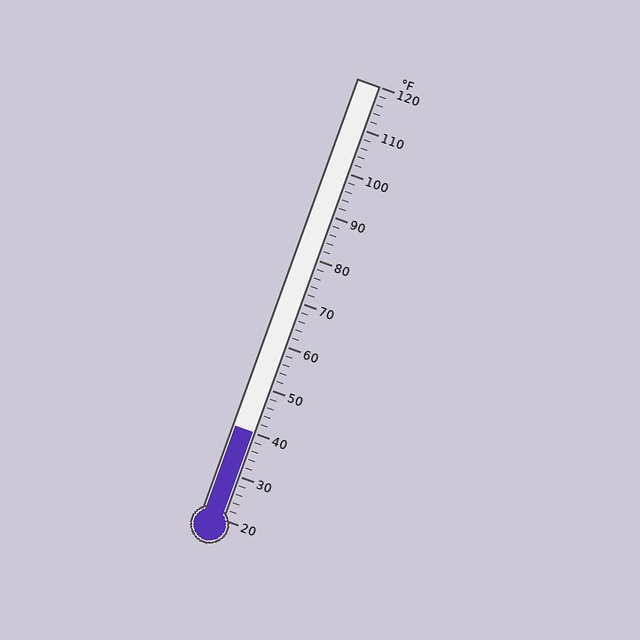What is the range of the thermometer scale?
The thermometer scale ranges from 20°F to 120°F.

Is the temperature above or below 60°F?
The temperature is below 60°F.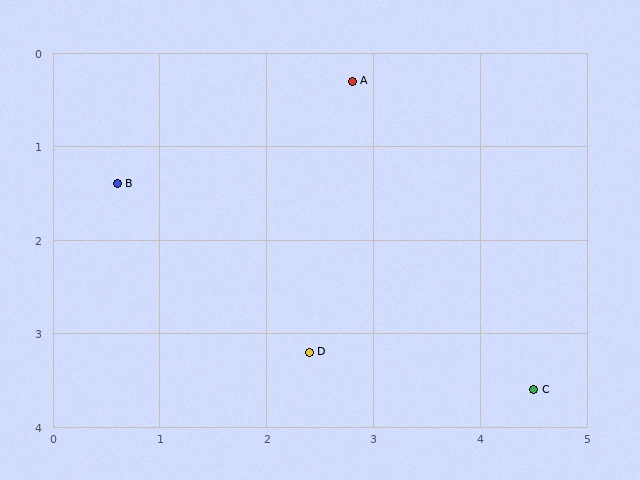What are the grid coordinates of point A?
Point A is at approximately (2.8, 0.3).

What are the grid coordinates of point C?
Point C is at approximately (4.5, 3.6).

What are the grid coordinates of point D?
Point D is at approximately (2.4, 3.2).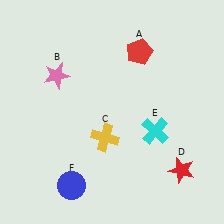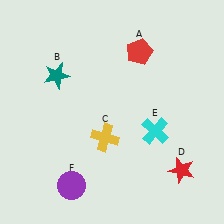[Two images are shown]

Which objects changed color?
B changed from pink to teal. F changed from blue to purple.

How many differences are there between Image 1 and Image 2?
There are 2 differences between the two images.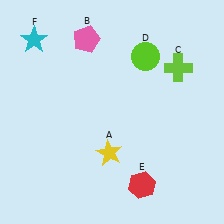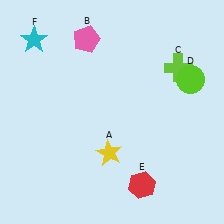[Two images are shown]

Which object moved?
The lime circle (D) moved right.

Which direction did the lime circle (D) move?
The lime circle (D) moved right.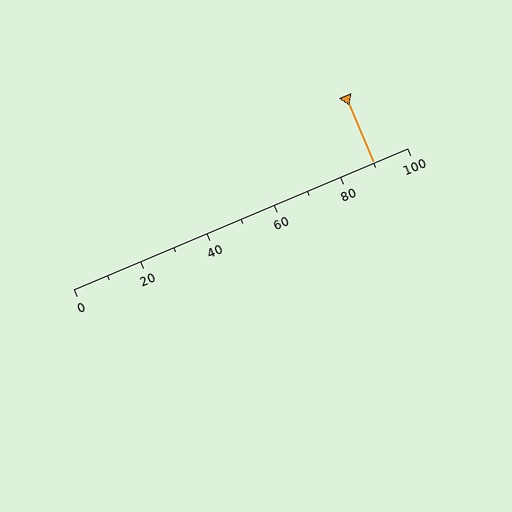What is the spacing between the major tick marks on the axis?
The major ticks are spaced 20 apart.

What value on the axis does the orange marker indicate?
The marker indicates approximately 90.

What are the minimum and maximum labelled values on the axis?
The axis runs from 0 to 100.